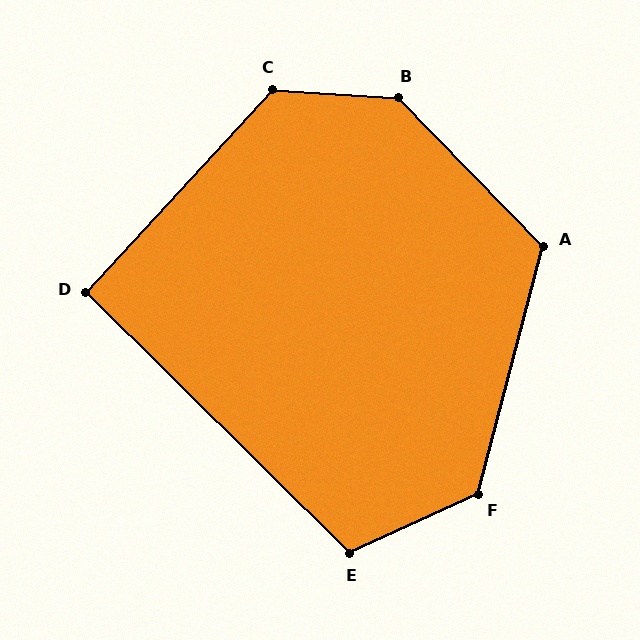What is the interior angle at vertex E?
Approximately 111 degrees (obtuse).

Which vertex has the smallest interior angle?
D, at approximately 92 degrees.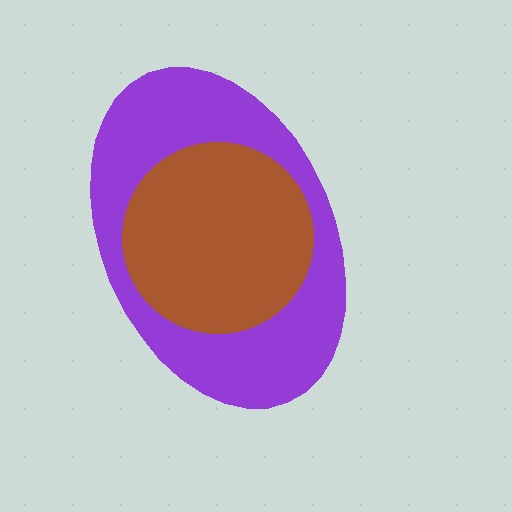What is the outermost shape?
The purple ellipse.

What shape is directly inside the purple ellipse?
The brown circle.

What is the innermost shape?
The brown circle.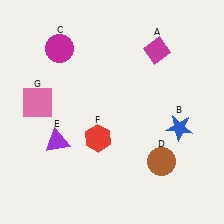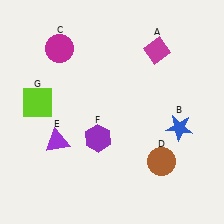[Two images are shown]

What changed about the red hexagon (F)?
In Image 1, F is red. In Image 2, it changed to purple.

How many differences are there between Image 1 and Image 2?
There are 2 differences between the two images.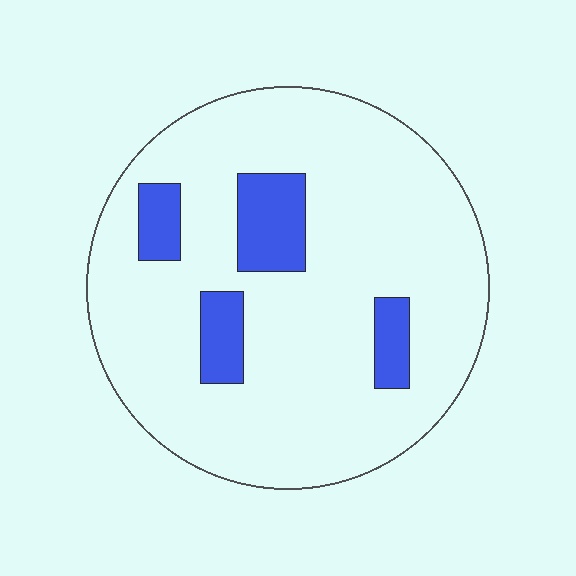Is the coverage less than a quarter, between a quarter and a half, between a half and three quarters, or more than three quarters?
Less than a quarter.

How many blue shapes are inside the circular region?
4.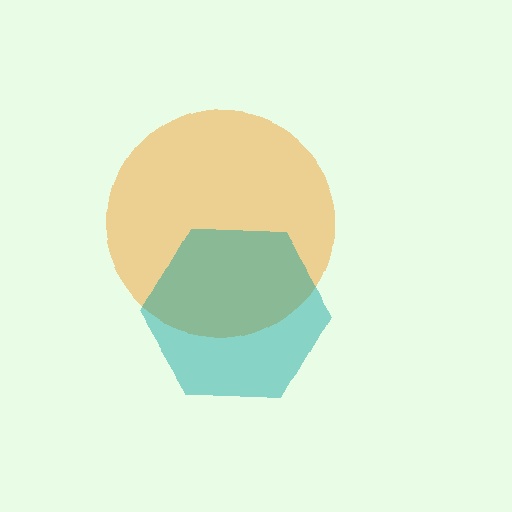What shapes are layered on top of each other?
The layered shapes are: an orange circle, a teal hexagon.